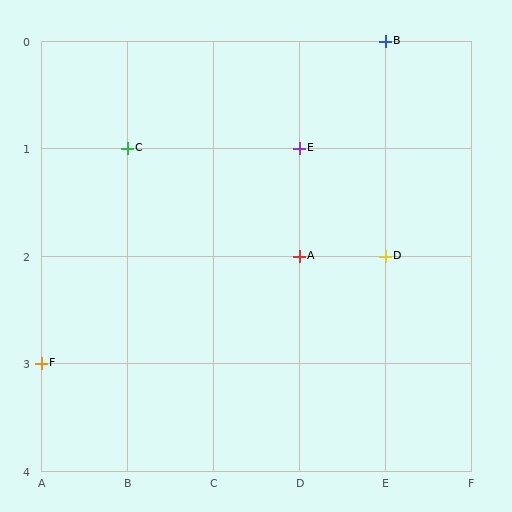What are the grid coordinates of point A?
Point A is at grid coordinates (D, 2).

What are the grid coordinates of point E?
Point E is at grid coordinates (D, 1).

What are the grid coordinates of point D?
Point D is at grid coordinates (E, 2).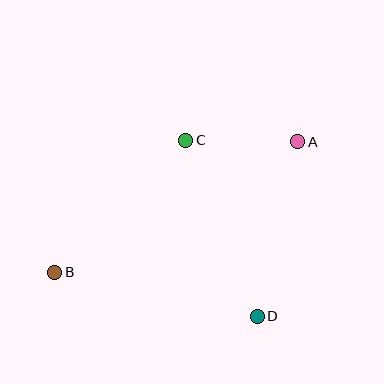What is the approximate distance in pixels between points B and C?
The distance between B and C is approximately 186 pixels.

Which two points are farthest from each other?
Points A and B are farthest from each other.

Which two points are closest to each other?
Points A and C are closest to each other.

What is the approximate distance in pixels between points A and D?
The distance between A and D is approximately 179 pixels.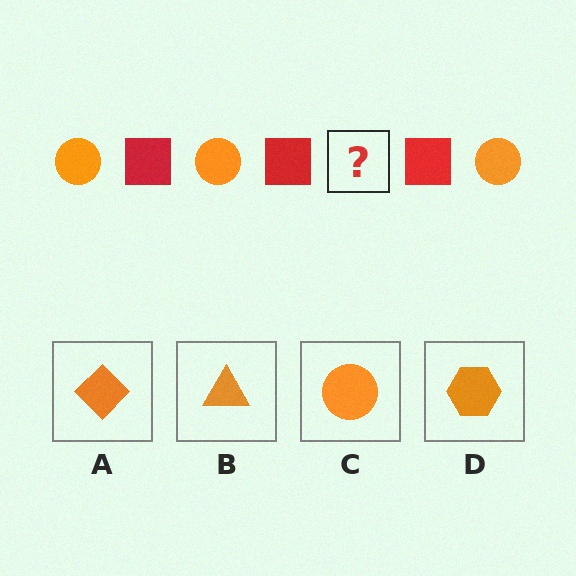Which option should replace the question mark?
Option C.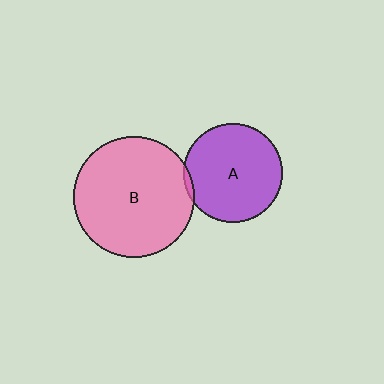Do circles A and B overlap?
Yes.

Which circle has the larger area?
Circle B (pink).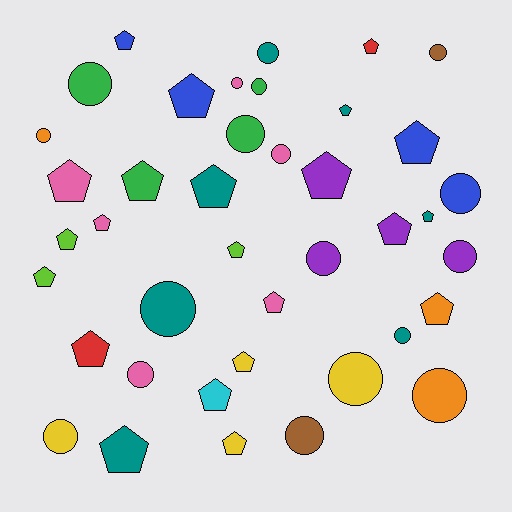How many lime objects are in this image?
There are 3 lime objects.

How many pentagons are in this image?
There are 22 pentagons.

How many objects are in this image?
There are 40 objects.